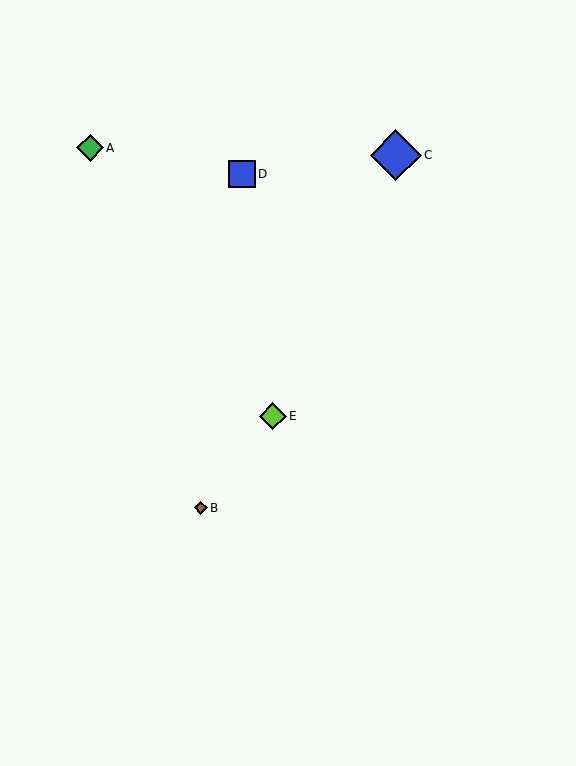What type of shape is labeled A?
Shape A is a green diamond.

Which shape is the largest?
The blue diamond (labeled C) is the largest.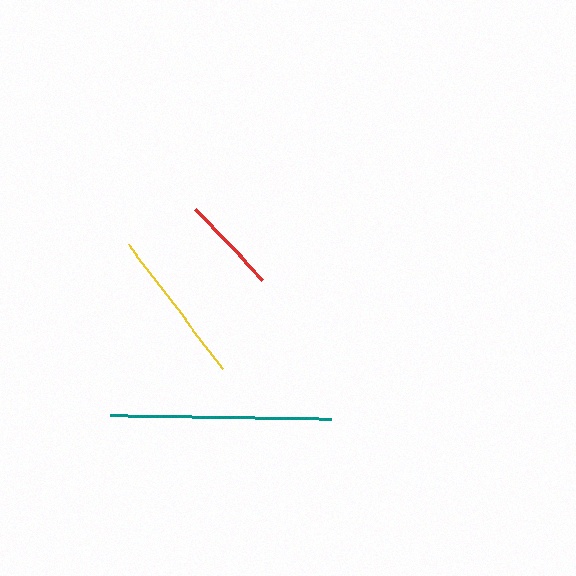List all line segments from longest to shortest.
From longest to shortest: teal, yellow, red.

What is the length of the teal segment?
The teal segment is approximately 220 pixels long.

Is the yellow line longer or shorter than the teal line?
The teal line is longer than the yellow line.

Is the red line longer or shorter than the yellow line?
The yellow line is longer than the red line.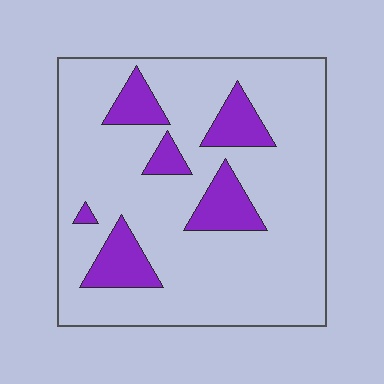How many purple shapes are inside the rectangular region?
6.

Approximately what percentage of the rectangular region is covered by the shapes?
Approximately 15%.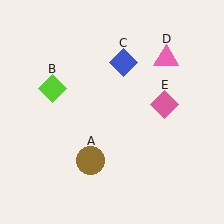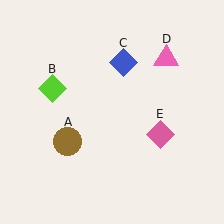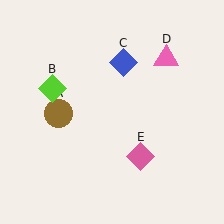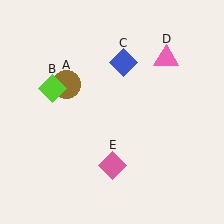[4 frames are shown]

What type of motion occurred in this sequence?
The brown circle (object A), pink diamond (object E) rotated clockwise around the center of the scene.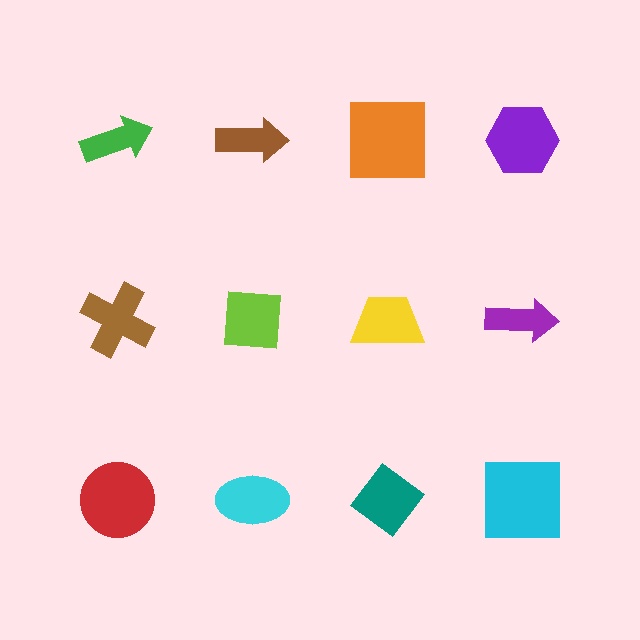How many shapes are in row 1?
4 shapes.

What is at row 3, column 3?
A teal diamond.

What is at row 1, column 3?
An orange square.